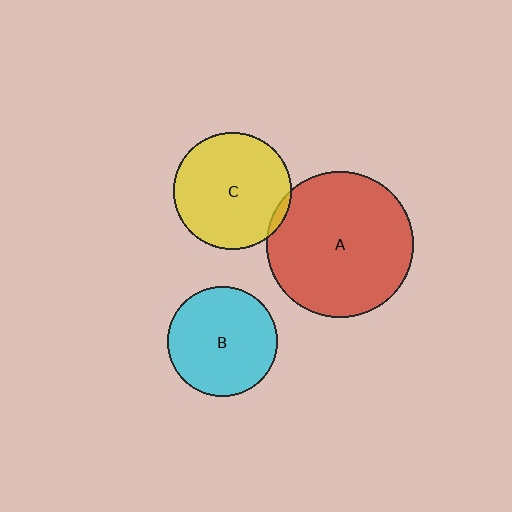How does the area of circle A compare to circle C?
Approximately 1.6 times.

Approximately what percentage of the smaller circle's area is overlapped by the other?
Approximately 5%.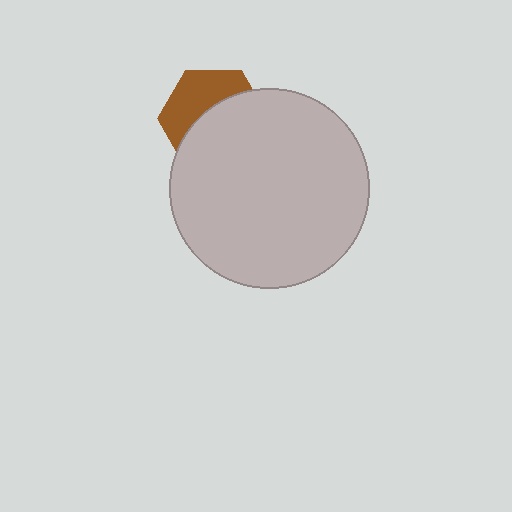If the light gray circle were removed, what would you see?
You would see the complete brown hexagon.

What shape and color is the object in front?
The object in front is a light gray circle.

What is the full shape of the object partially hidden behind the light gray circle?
The partially hidden object is a brown hexagon.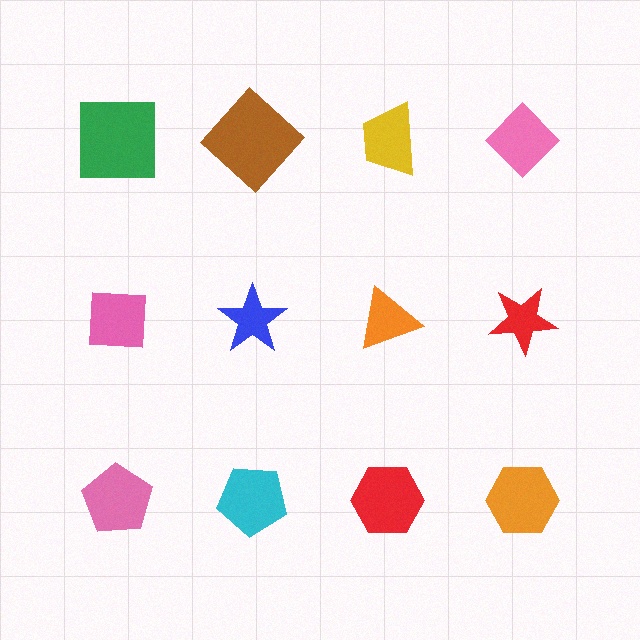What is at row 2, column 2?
A blue star.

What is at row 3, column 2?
A cyan pentagon.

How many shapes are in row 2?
4 shapes.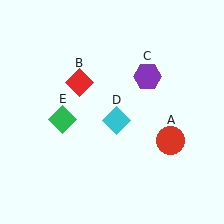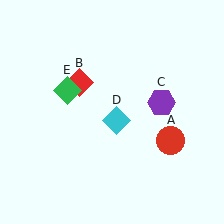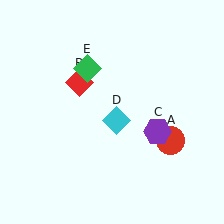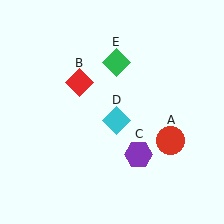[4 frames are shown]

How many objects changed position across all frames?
2 objects changed position: purple hexagon (object C), green diamond (object E).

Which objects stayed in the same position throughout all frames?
Red circle (object A) and red diamond (object B) and cyan diamond (object D) remained stationary.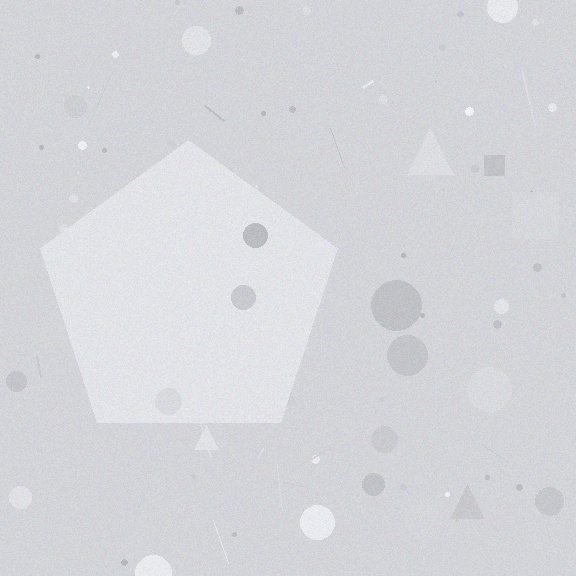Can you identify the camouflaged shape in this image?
The camouflaged shape is a pentagon.